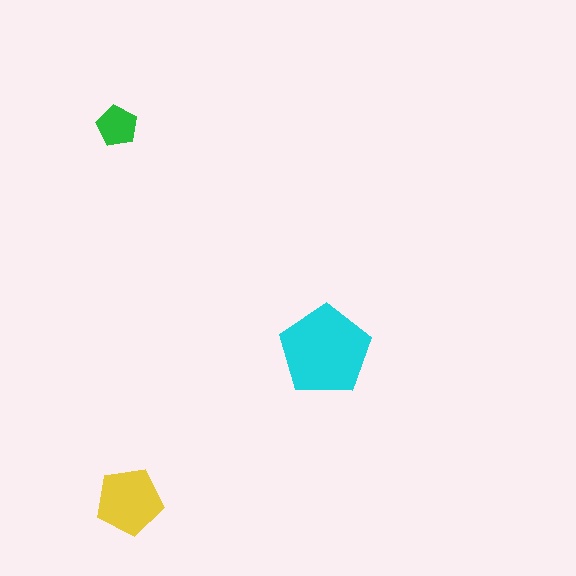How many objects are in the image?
There are 3 objects in the image.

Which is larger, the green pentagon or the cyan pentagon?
The cyan one.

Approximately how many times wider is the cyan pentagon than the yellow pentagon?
About 1.5 times wider.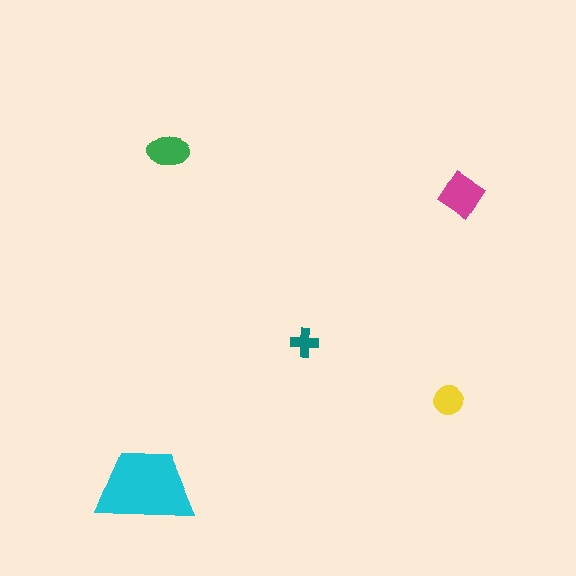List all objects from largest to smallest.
The cyan trapezoid, the magenta diamond, the green ellipse, the yellow circle, the teal cross.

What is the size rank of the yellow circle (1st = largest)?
4th.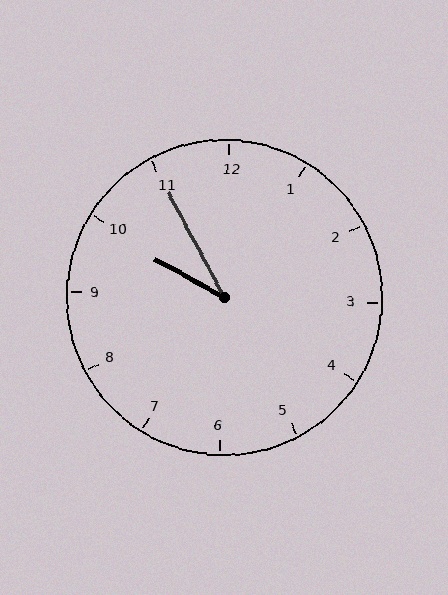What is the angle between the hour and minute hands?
Approximately 32 degrees.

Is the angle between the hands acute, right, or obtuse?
It is acute.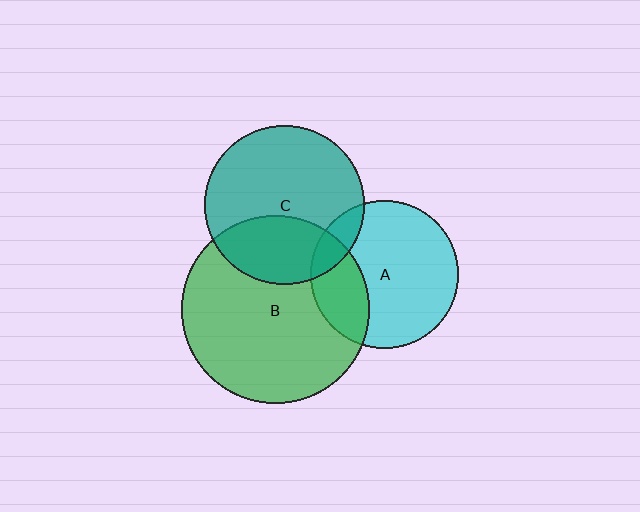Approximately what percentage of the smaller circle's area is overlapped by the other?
Approximately 10%.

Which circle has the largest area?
Circle B (green).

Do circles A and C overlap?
Yes.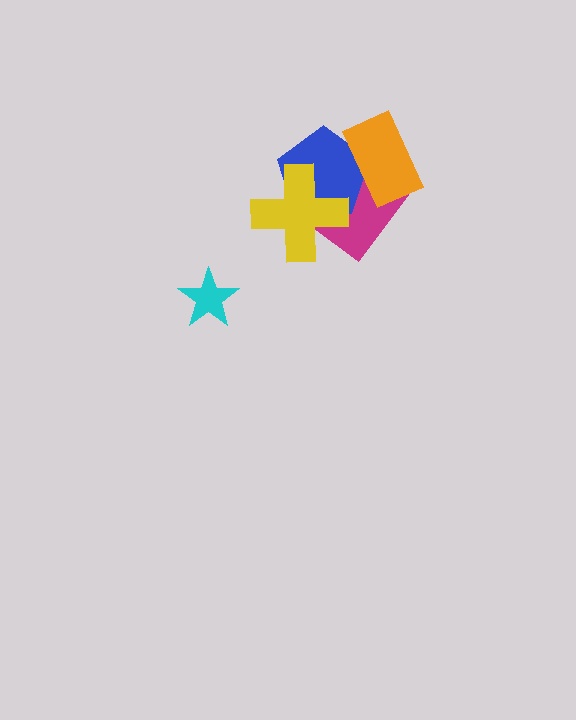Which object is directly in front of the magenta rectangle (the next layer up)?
The blue pentagon is directly in front of the magenta rectangle.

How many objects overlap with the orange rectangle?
2 objects overlap with the orange rectangle.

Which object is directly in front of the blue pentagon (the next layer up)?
The yellow cross is directly in front of the blue pentagon.